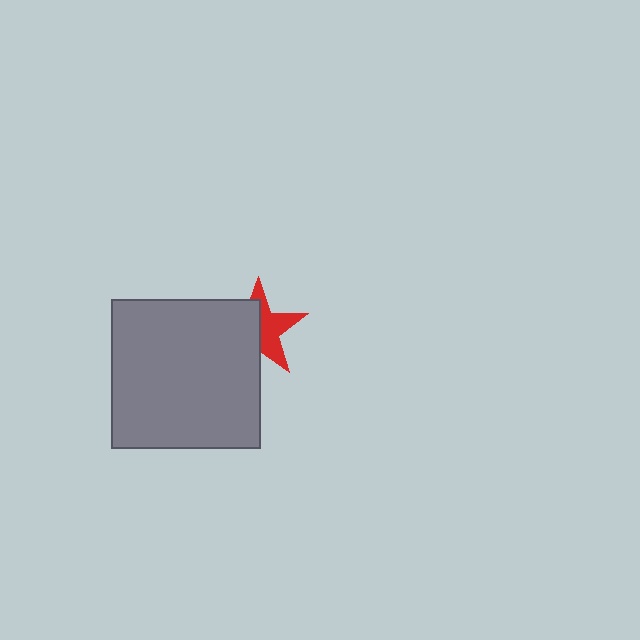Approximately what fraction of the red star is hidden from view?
Roughly 52% of the red star is hidden behind the gray square.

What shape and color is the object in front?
The object in front is a gray square.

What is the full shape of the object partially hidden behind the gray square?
The partially hidden object is a red star.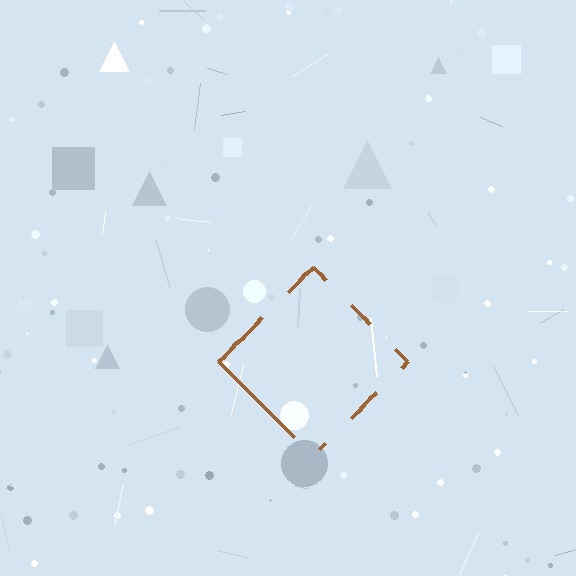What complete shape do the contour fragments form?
The contour fragments form a diamond.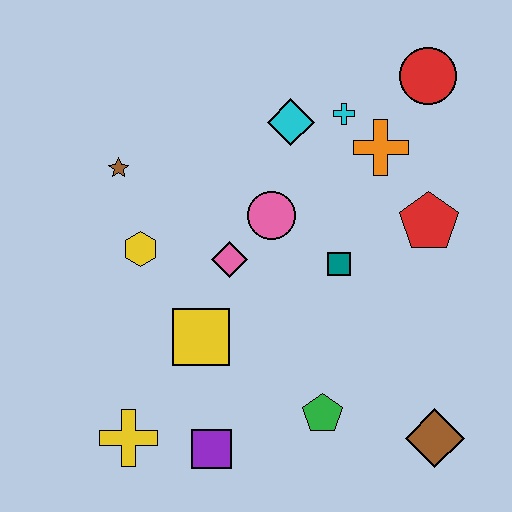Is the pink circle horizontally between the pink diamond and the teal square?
Yes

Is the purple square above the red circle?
No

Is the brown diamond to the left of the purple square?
No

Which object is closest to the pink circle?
The pink diamond is closest to the pink circle.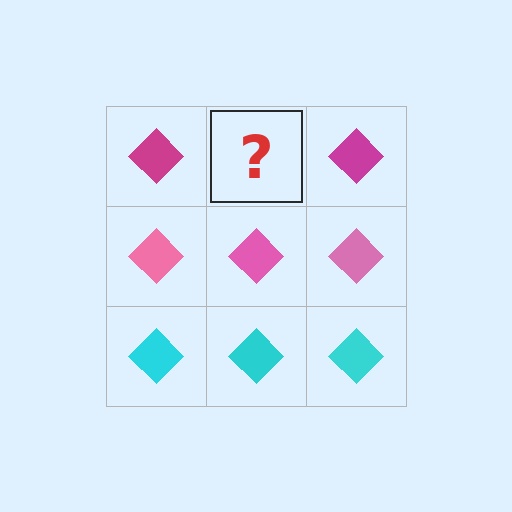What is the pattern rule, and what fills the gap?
The rule is that each row has a consistent color. The gap should be filled with a magenta diamond.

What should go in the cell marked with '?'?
The missing cell should contain a magenta diamond.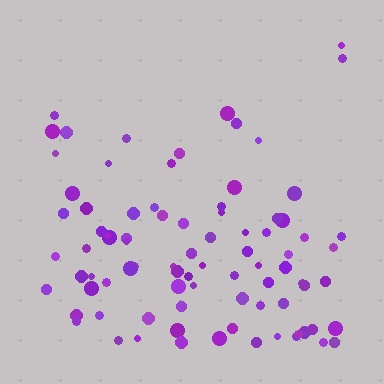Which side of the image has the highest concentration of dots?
The bottom.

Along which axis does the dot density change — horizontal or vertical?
Vertical.